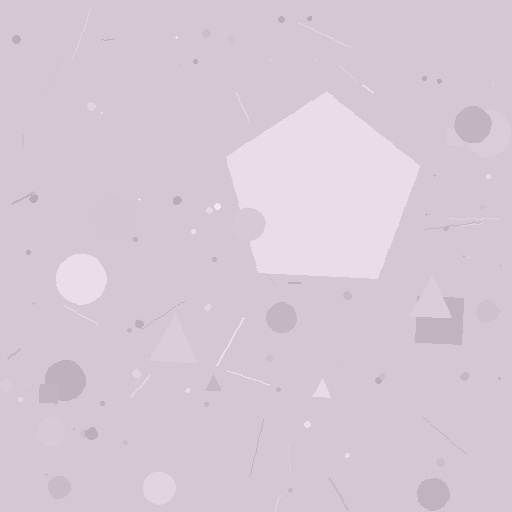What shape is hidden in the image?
A pentagon is hidden in the image.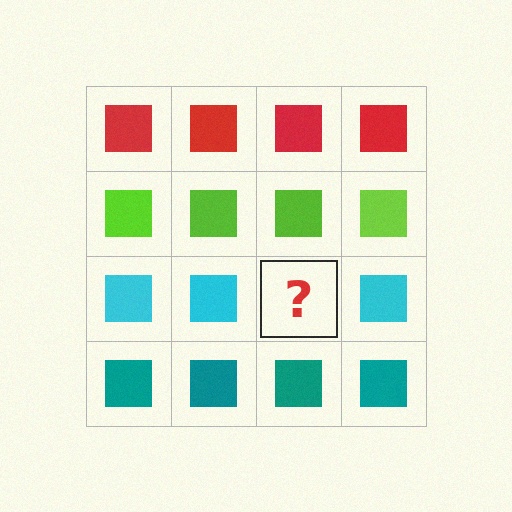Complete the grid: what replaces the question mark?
The question mark should be replaced with a cyan square.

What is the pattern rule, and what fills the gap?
The rule is that each row has a consistent color. The gap should be filled with a cyan square.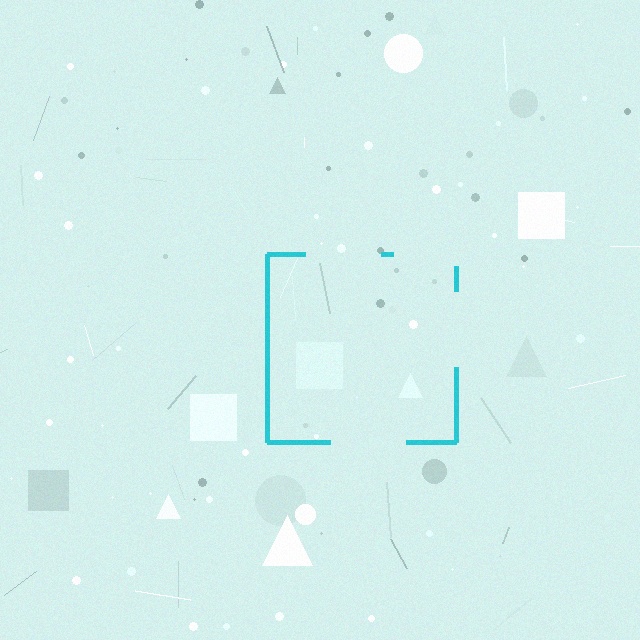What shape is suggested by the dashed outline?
The dashed outline suggests a square.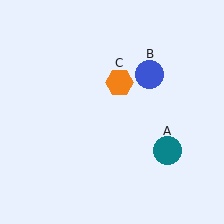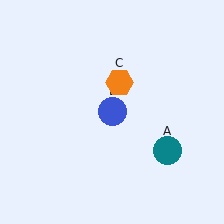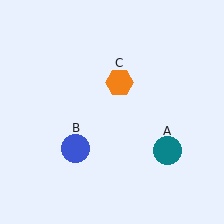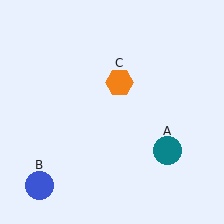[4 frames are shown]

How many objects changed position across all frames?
1 object changed position: blue circle (object B).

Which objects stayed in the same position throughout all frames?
Teal circle (object A) and orange hexagon (object C) remained stationary.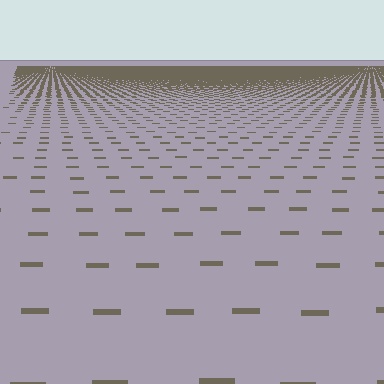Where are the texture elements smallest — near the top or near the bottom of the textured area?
Near the top.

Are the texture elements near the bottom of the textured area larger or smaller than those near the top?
Larger. Near the bottom, elements are closer to the viewer and appear at a bigger on-screen size.